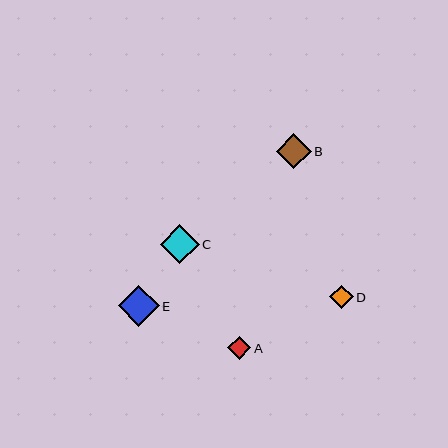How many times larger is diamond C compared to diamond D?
Diamond C is approximately 1.7 times the size of diamond D.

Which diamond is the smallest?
Diamond A is the smallest with a size of approximately 23 pixels.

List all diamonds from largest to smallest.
From largest to smallest: E, C, B, D, A.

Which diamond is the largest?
Diamond E is the largest with a size of approximately 41 pixels.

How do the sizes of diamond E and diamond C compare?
Diamond E and diamond C are approximately the same size.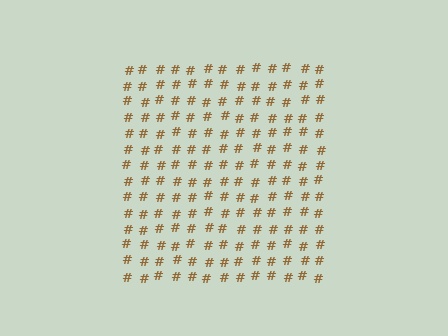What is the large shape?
The large shape is a square.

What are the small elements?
The small elements are hash symbols.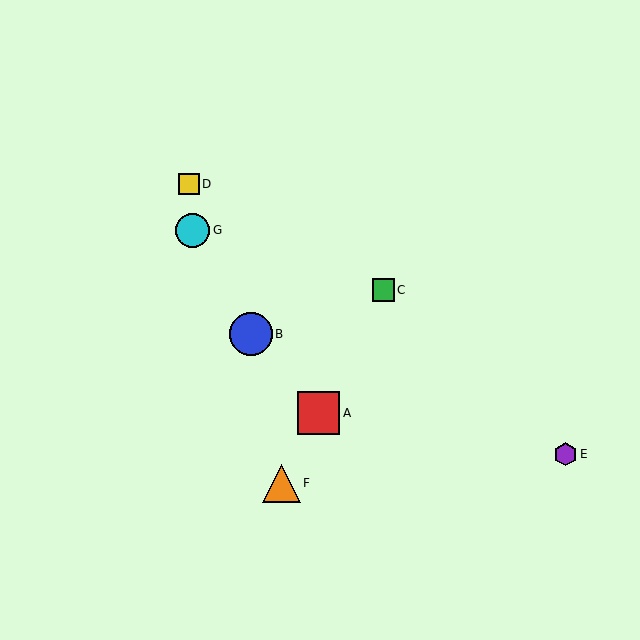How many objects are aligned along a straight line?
3 objects (A, C, F) are aligned along a straight line.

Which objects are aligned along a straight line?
Objects A, C, F are aligned along a straight line.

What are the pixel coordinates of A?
Object A is at (318, 413).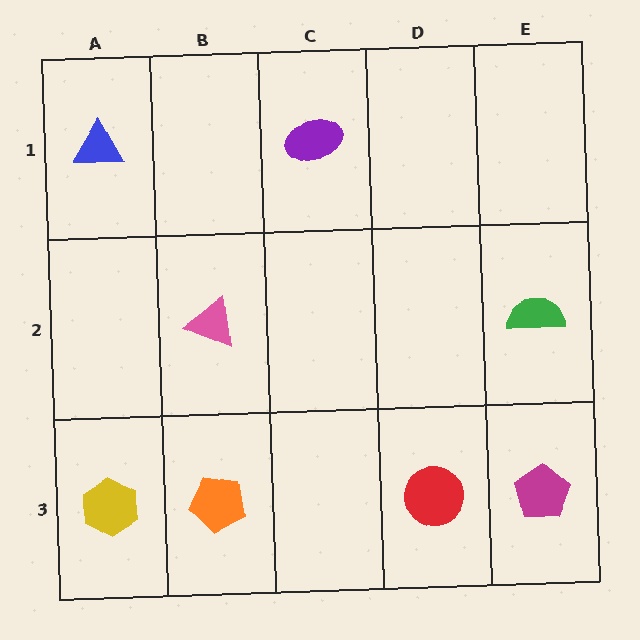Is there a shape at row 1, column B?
No, that cell is empty.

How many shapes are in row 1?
2 shapes.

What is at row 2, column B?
A pink triangle.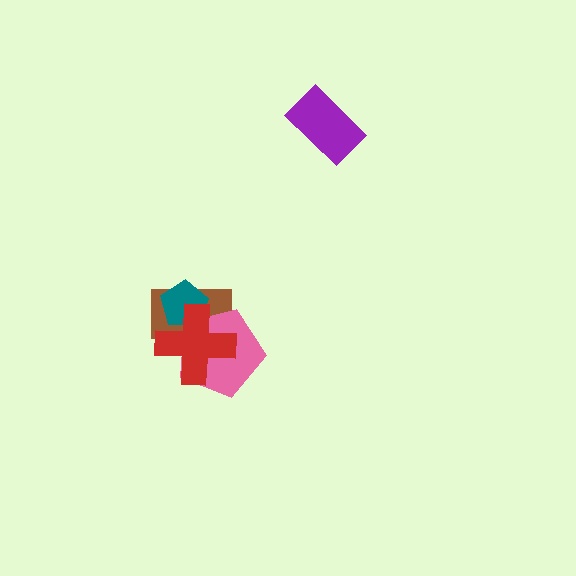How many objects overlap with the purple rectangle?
0 objects overlap with the purple rectangle.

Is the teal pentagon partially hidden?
Yes, it is partially covered by another shape.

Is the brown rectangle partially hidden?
Yes, it is partially covered by another shape.